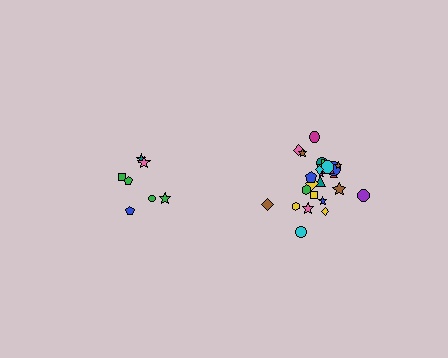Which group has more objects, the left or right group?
The right group.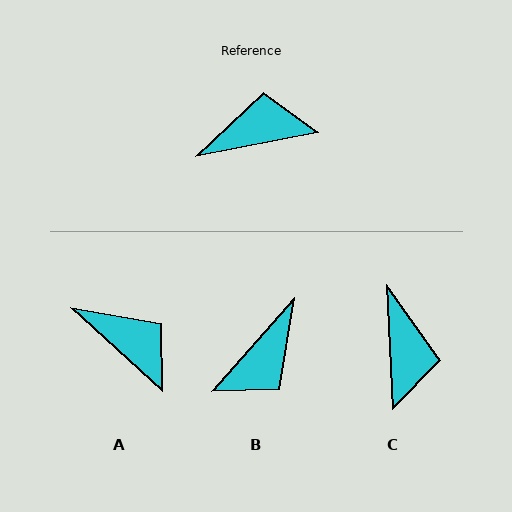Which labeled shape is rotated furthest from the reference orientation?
B, about 142 degrees away.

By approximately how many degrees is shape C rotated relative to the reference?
Approximately 98 degrees clockwise.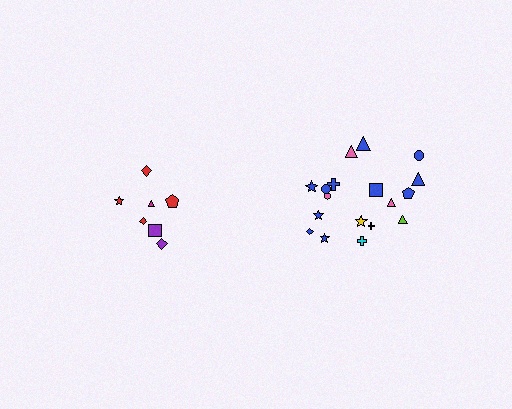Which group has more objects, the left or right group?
The right group.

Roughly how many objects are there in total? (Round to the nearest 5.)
Roughly 25 objects in total.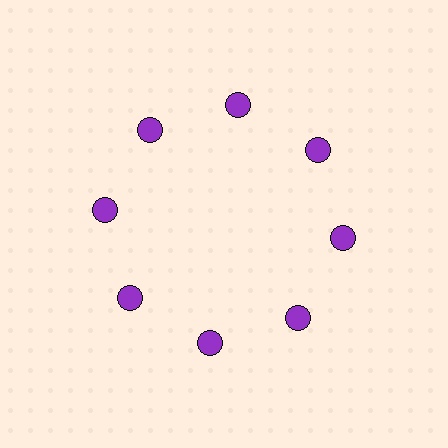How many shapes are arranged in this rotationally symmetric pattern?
There are 8 shapes, arranged in 8 groups of 1.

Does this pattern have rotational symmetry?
Yes, this pattern has 8-fold rotational symmetry. It looks the same after rotating 45 degrees around the center.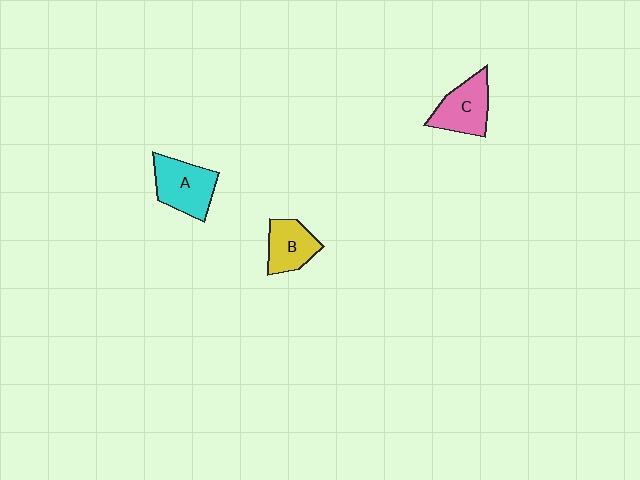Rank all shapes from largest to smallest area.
From largest to smallest: A (cyan), C (pink), B (yellow).